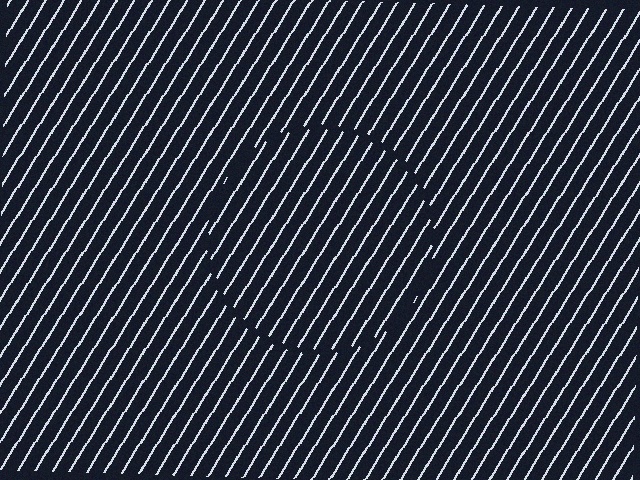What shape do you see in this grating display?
An illusory circle. The interior of the shape contains the same grating, shifted by half a period — the contour is defined by the phase discontinuity where line-ends from the inner and outer gratings abut.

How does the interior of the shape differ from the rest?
The interior of the shape contains the same grating, shifted by half a period — the contour is defined by the phase discontinuity where line-ends from the inner and outer gratings abut.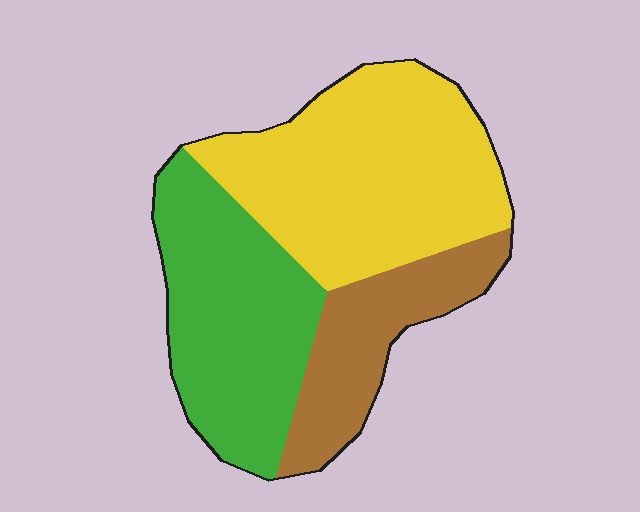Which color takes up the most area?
Yellow, at roughly 45%.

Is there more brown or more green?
Green.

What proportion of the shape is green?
Green covers roughly 35% of the shape.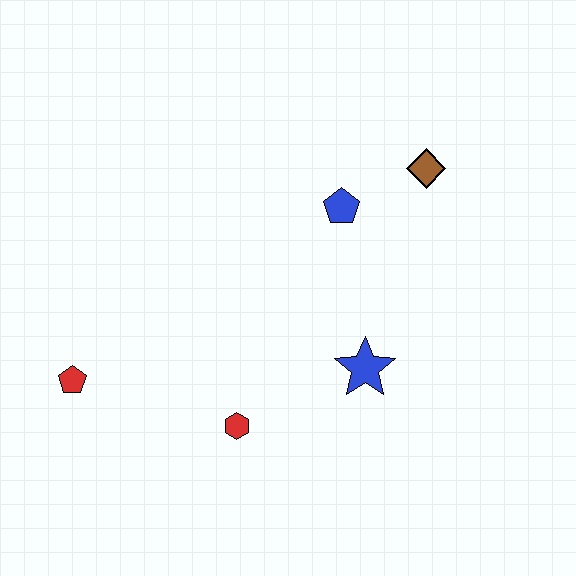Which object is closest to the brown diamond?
The blue pentagon is closest to the brown diamond.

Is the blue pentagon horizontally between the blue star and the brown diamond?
No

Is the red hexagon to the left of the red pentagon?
No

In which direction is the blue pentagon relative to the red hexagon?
The blue pentagon is above the red hexagon.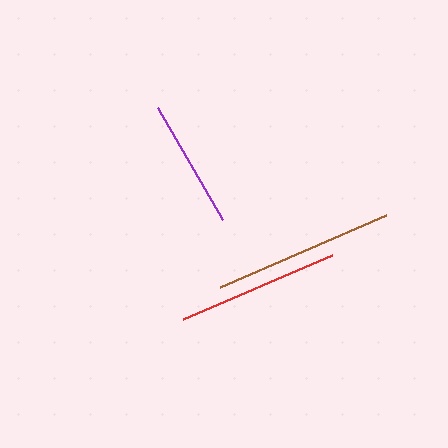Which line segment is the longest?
The brown line is the longest at approximately 181 pixels.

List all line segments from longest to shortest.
From longest to shortest: brown, red, purple.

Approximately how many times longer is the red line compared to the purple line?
The red line is approximately 1.2 times the length of the purple line.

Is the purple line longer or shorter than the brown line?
The brown line is longer than the purple line.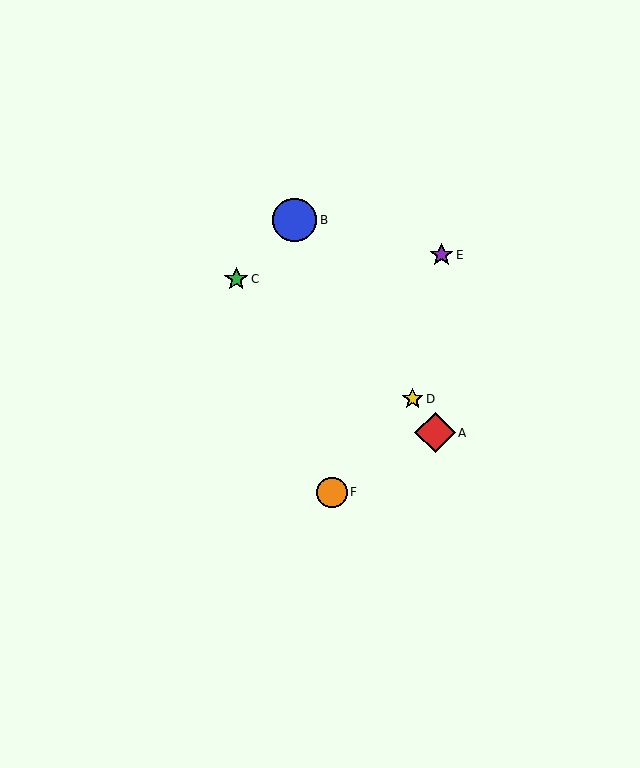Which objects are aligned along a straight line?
Objects A, B, D are aligned along a straight line.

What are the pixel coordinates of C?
Object C is at (236, 279).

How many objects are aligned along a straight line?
3 objects (A, B, D) are aligned along a straight line.